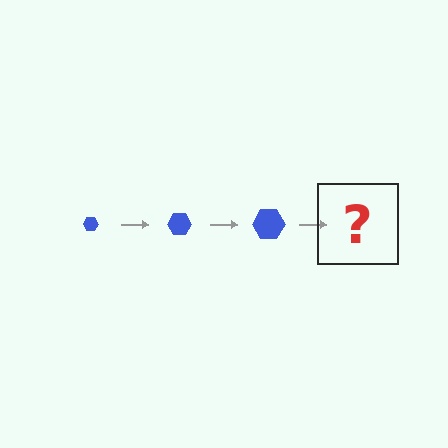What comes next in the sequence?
The next element should be a blue hexagon, larger than the previous one.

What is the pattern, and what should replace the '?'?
The pattern is that the hexagon gets progressively larger each step. The '?' should be a blue hexagon, larger than the previous one.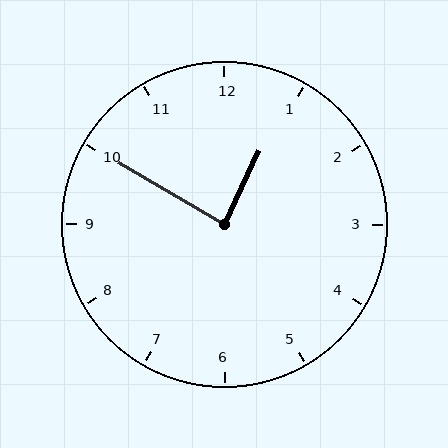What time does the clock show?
12:50.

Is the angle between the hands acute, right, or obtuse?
It is right.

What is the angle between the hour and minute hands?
Approximately 85 degrees.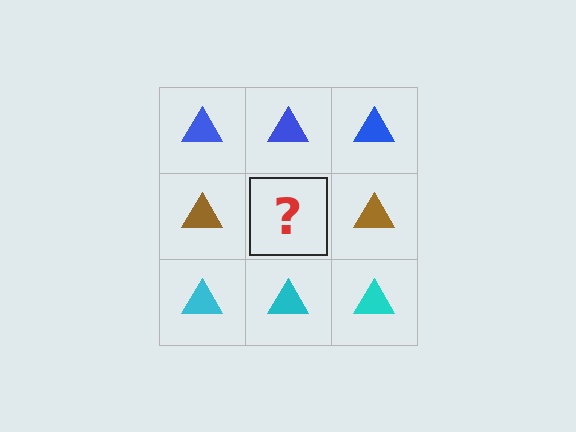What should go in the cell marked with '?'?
The missing cell should contain a brown triangle.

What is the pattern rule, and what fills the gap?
The rule is that each row has a consistent color. The gap should be filled with a brown triangle.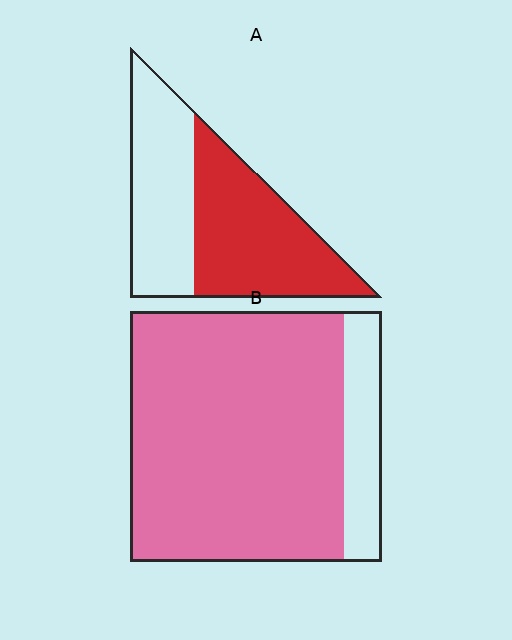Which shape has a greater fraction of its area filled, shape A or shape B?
Shape B.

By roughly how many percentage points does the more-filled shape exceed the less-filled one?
By roughly 30 percentage points (B over A).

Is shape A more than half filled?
Yes.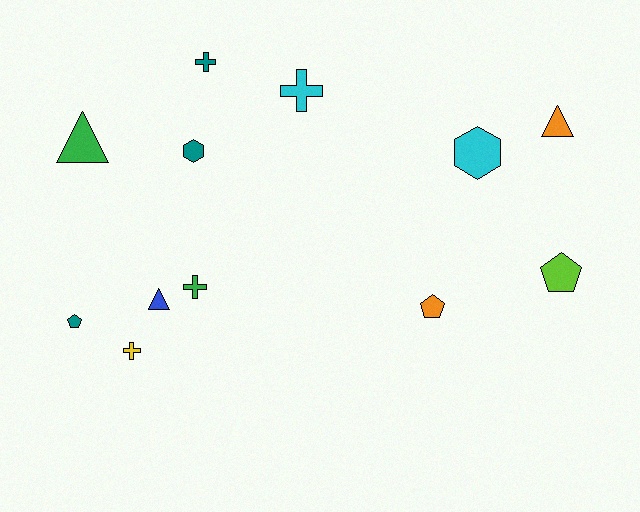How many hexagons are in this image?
There are 2 hexagons.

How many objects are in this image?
There are 12 objects.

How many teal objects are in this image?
There are 3 teal objects.